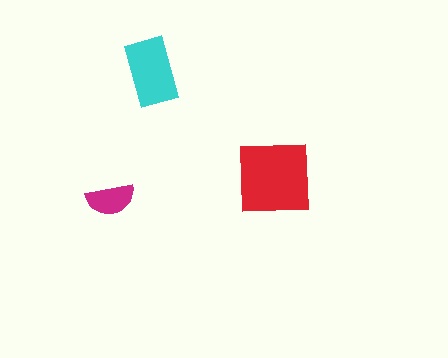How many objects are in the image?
There are 3 objects in the image.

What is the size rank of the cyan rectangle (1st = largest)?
2nd.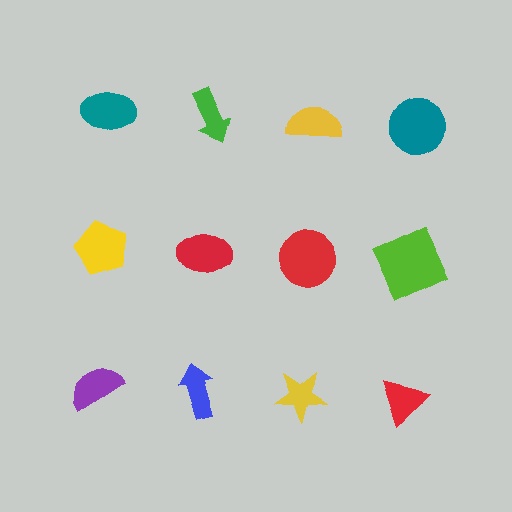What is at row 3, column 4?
A red triangle.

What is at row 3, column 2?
A blue arrow.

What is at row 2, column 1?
A yellow pentagon.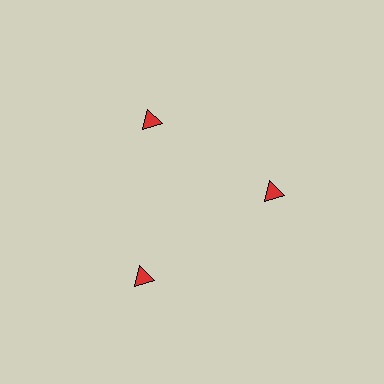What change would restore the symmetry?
The symmetry would be restored by moving it inward, back onto the ring so that all 3 triangles sit at equal angles and equal distance from the center.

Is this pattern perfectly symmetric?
No. The 3 red triangles are arranged in a ring, but one element near the 7 o'clock position is pushed outward from the center, breaking the 3-fold rotational symmetry.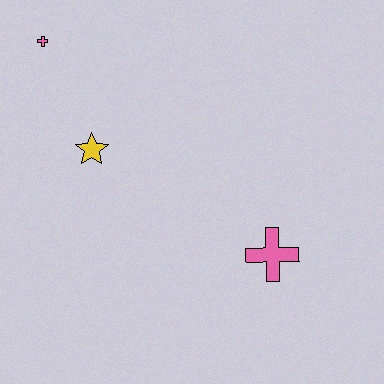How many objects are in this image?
There are 3 objects.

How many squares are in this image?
There are no squares.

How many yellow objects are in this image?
There is 1 yellow object.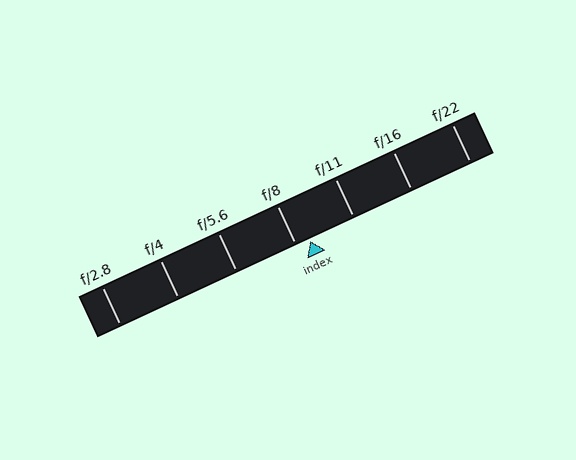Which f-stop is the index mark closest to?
The index mark is closest to f/8.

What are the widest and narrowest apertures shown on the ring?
The widest aperture shown is f/2.8 and the narrowest is f/22.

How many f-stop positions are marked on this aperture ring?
There are 7 f-stop positions marked.